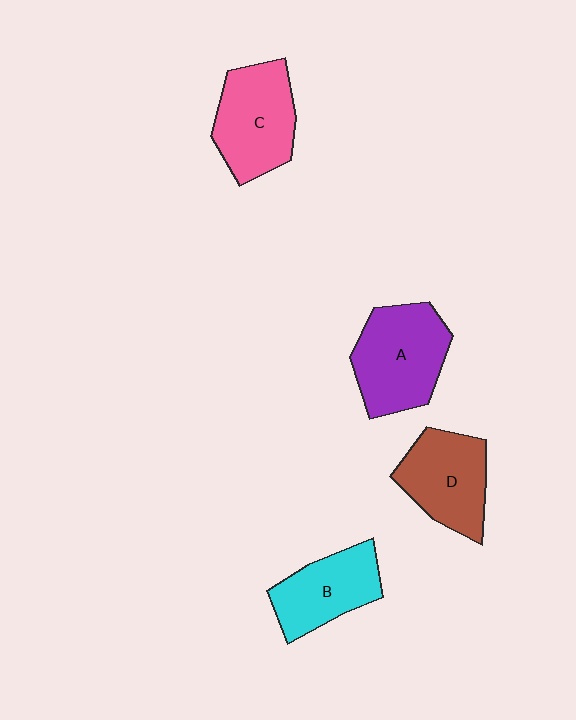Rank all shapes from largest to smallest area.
From largest to smallest: A (purple), C (pink), D (brown), B (cyan).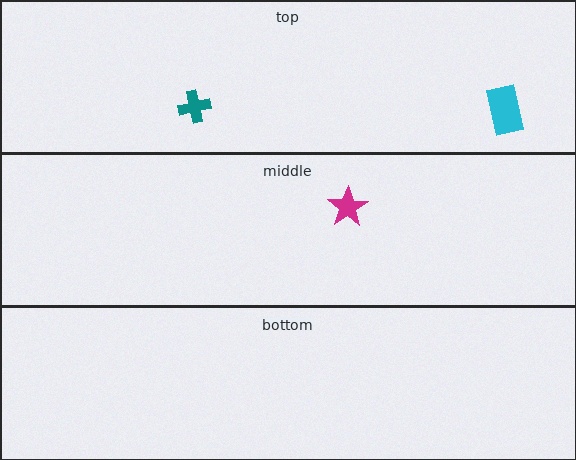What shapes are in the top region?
The cyan rectangle, the teal cross.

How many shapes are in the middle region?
1.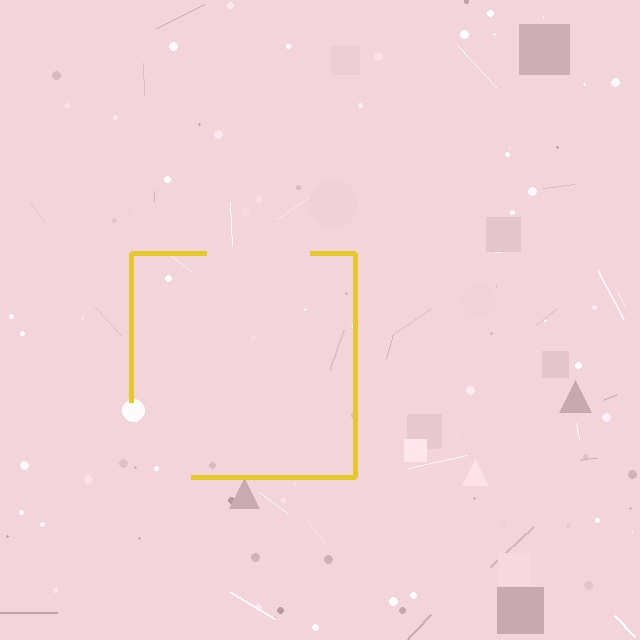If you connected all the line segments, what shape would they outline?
They would outline a square.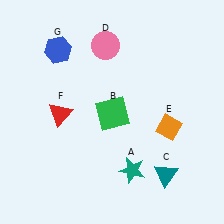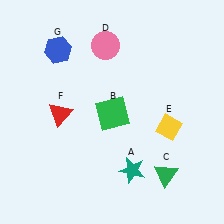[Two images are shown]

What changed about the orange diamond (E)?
In Image 1, E is orange. In Image 2, it changed to yellow.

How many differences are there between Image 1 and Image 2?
There are 2 differences between the two images.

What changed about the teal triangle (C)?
In Image 1, C is teal. In Image 2, it changed to green.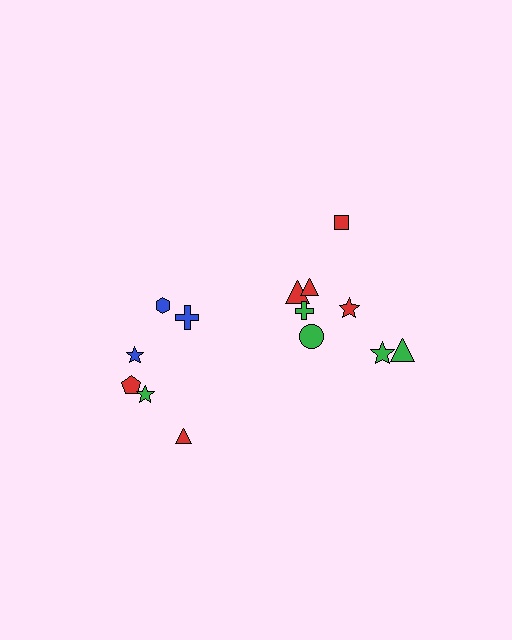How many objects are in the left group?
There are 6 objects.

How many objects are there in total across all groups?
There are 14 objects.